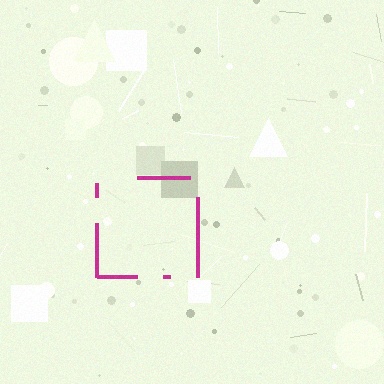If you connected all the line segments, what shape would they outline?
They would outline a square.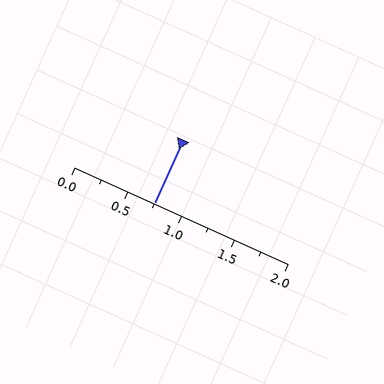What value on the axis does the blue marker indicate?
The marker indicates approximately 0.75.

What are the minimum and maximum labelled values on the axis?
The axis runs from 0.0 to 2.0.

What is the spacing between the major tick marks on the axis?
The major ticks are spaced 0.5 apart.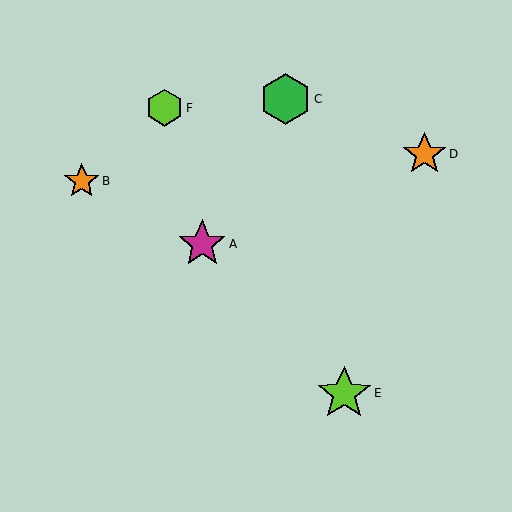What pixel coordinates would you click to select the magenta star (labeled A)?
Click at (202, 244) to select the magenta star A.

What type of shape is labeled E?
Shape E is a lime star.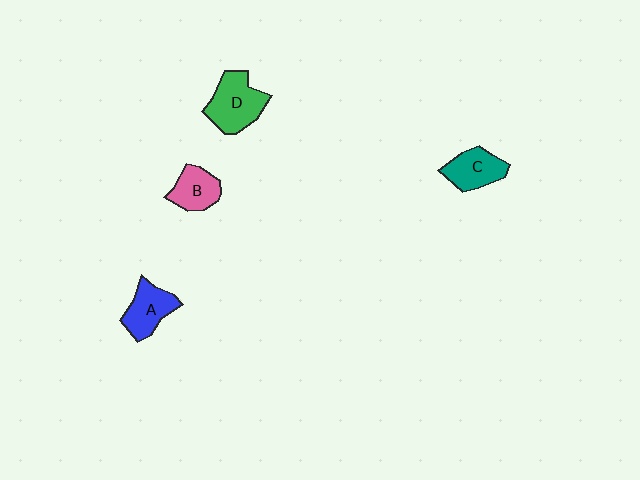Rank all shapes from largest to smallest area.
From largest to smallest: D (green), A (blue), C (teal), B (pink).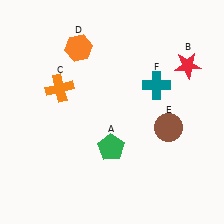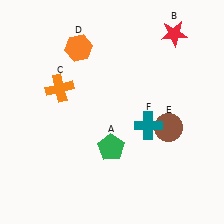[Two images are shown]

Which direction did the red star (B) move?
The red star (B) moved up.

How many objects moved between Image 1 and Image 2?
2 objects moved between the two images.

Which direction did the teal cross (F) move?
The teal cross (F) moved down.